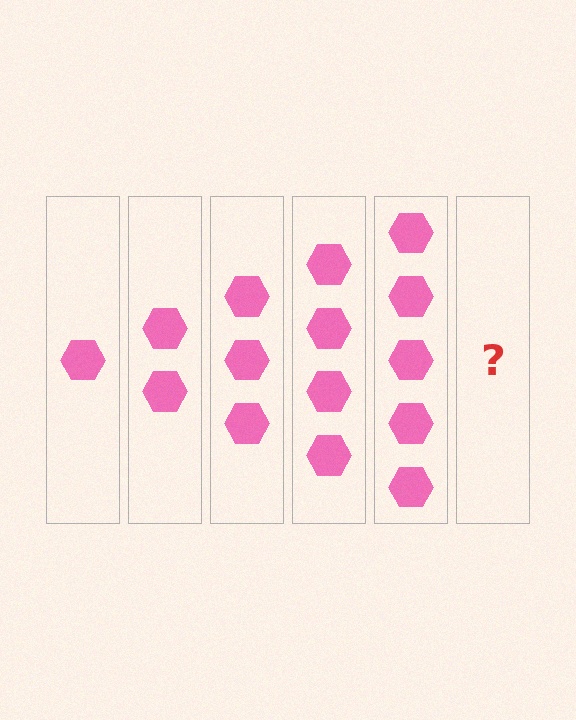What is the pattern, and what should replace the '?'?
The pattern is that each step adds one more hexagon. The '?' should be 6 hexagons.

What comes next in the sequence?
The next element should be 6 hexagons.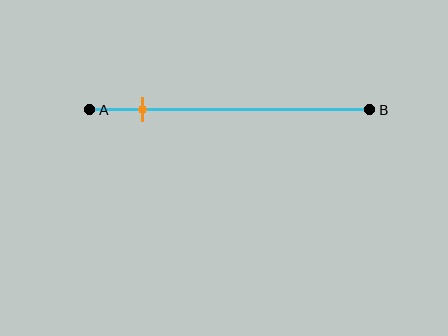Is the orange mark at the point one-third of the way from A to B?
No, the mark is at about 20% from A, not at the 33% one-third point.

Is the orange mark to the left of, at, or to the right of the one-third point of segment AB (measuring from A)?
The orange mark is to the left of the one-third point of segment AB.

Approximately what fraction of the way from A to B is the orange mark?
The orange mark is approximately 20% of the way from A to B.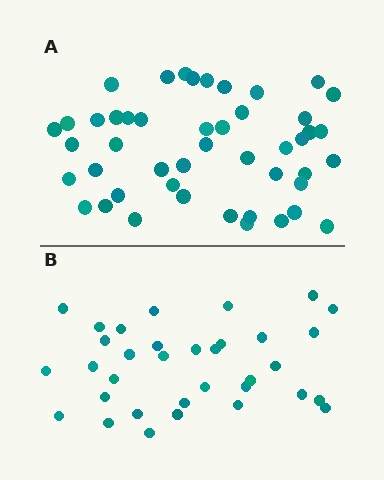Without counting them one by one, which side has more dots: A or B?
Region A (the top region) has more dots.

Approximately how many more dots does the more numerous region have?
Region A has approximately 15 more dots than region B.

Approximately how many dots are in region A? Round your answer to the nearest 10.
About 50 dots. (The exact count is 47, which rounds to 50.)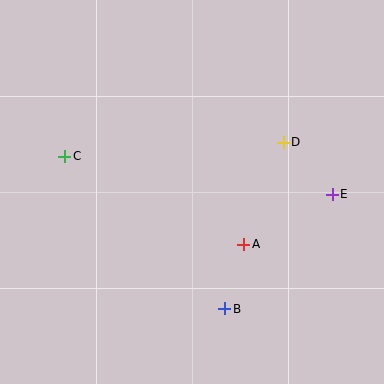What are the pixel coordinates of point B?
Point B is at (225, 309).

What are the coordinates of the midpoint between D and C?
The midpoint between D and C is at (174, 149).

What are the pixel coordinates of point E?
Point E is at (332, 194).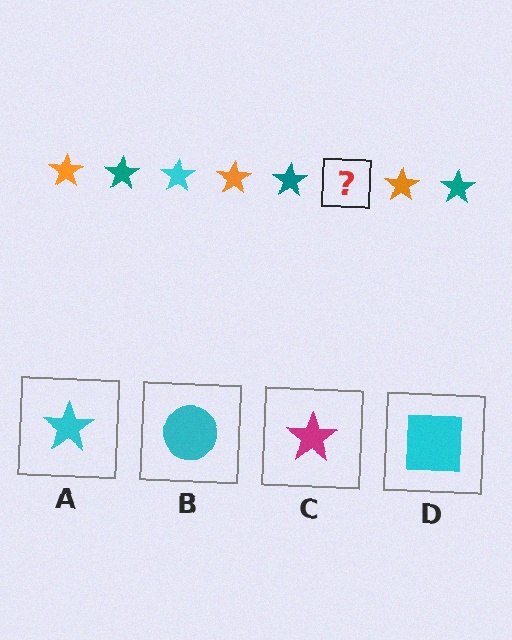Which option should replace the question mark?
Option A.